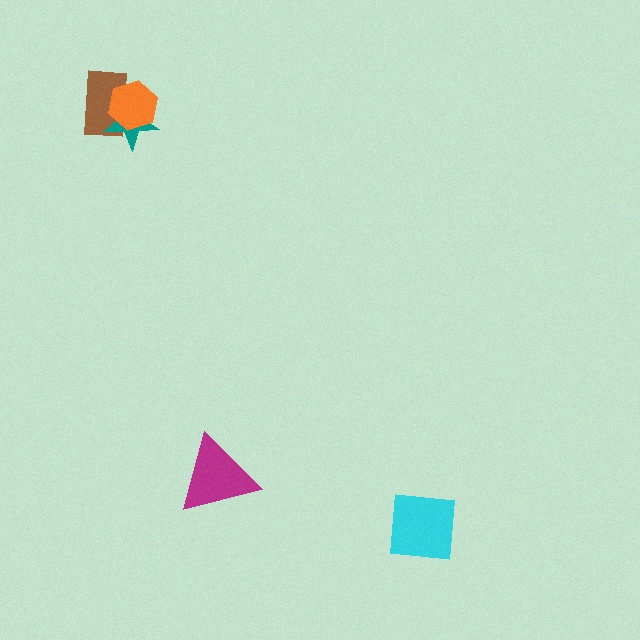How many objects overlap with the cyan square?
0 objects overlap with the cyan square.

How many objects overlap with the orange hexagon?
2 objects overlap with the orange hexagon.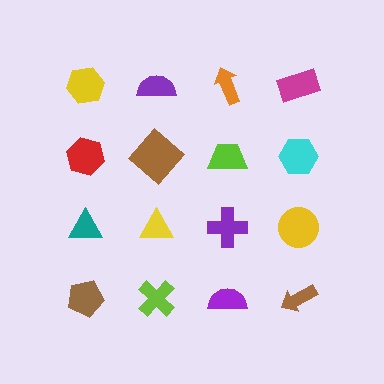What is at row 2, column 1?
A red hexagon.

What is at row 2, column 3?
A lime trapezoid.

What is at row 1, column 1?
A yellow hexagon.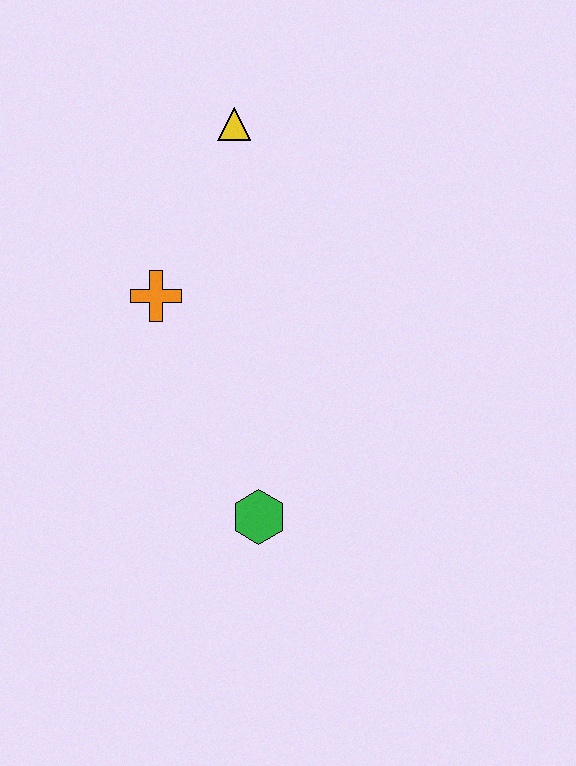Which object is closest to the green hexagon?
The orange cross is closest to the green hexagon.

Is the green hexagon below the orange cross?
Yes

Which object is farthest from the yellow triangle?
The green hexagon is farthest from the yellow triangle.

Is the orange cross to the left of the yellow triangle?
Yes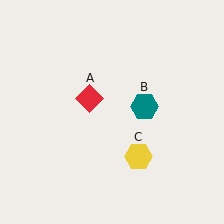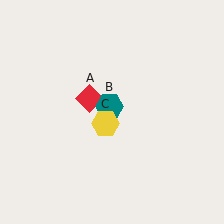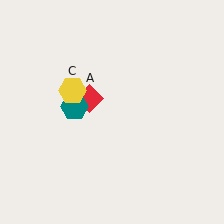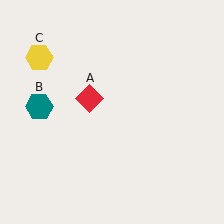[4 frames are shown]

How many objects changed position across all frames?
2 objects changed position: teal hexagon (object B), yellow hexagon (object C).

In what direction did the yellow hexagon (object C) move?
The yellow hexagon (object C) moved up and to the left.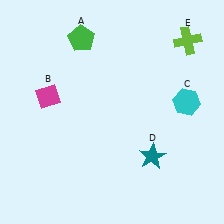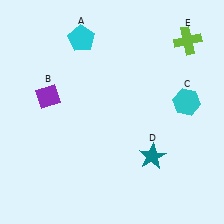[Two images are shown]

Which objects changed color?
A changed from green to cyan. B changed from magenta to purple.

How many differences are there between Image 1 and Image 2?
There are 2 differences between the two images.